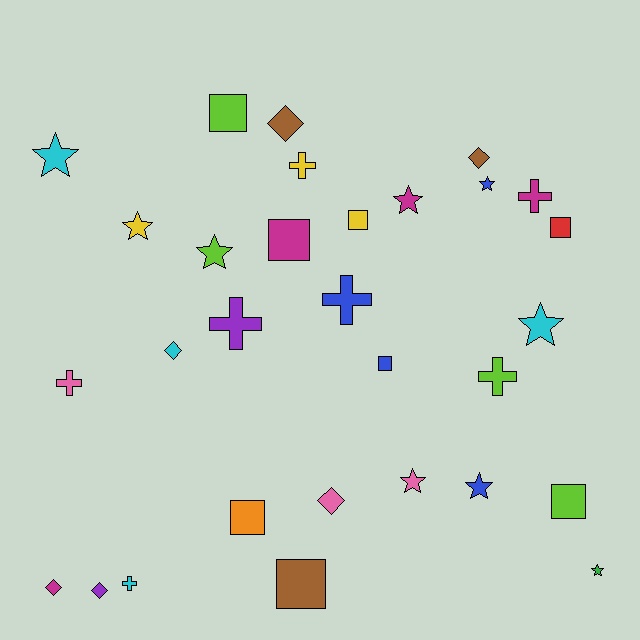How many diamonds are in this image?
There are 6 diamonds.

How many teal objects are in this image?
There are no teal objects.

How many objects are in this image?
There are 30 objects.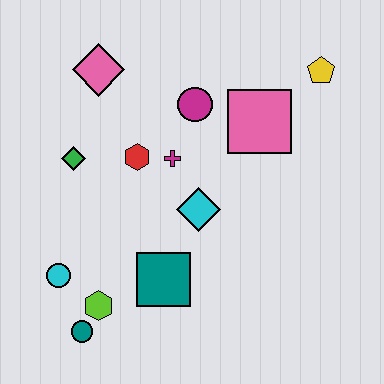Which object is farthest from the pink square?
The teal circle is farthest from the pink square.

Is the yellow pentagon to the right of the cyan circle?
Yes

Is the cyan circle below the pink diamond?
Yes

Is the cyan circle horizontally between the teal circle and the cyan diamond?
No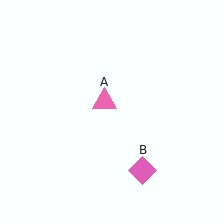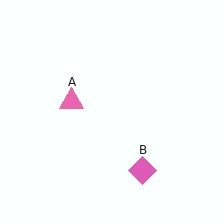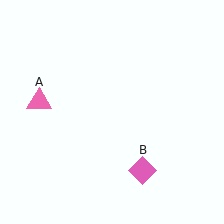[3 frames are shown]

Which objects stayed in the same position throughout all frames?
Pink diamond (object B) remained stationary.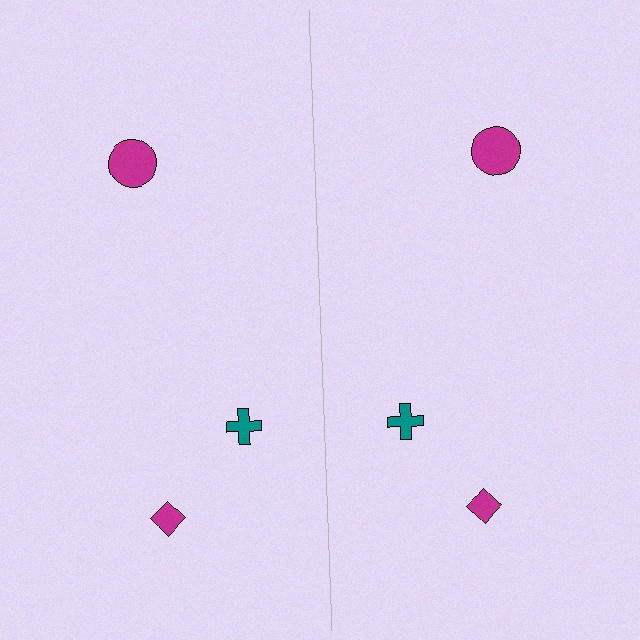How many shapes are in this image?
There are 6 shapes in this image.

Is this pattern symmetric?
Yes, this pattern has bilateral (reflection) symmetry.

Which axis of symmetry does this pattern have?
The pattern has a vertical axis of symmetry running through the center of the image.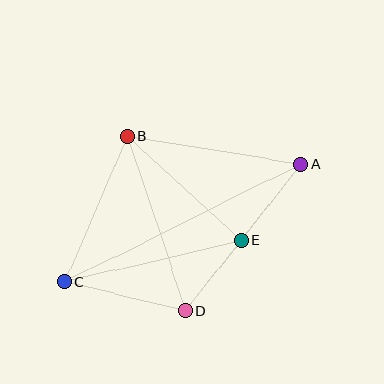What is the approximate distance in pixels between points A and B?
The distance between A and B is approximately 176 pixels.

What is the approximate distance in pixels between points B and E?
The distance between B and E is approximately 154 pixels.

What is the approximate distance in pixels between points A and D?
The distance between A and D is approximately 187 pixels.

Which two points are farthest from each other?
Points A and C are farthest from each other.